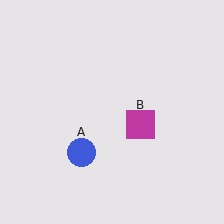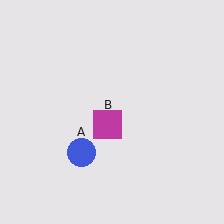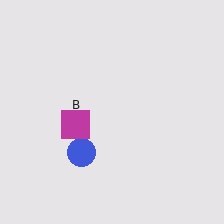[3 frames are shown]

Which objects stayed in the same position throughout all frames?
Blue circle (object A) remained stationary.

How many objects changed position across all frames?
1 object changed position: magenta square (object B).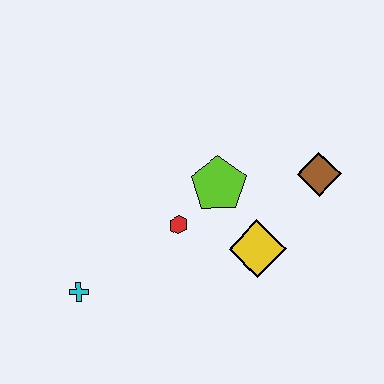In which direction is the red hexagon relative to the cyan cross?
The red hexagon is to the right of the cyan cross.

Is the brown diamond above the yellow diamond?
Yes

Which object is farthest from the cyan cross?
The brown diamond is farthest from the cyan cross.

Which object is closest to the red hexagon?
The lime pentagon is closest to the red hexagon.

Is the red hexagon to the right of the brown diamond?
No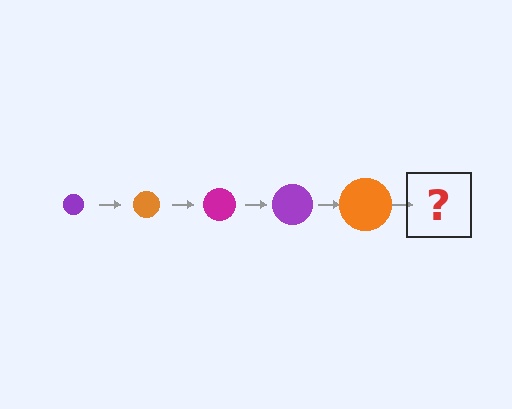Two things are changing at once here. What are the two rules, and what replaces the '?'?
The two rules are that the circle grows larger each step and the color cycles through purple, orange, and magenta. The '?' should be a magenta circle, larger than the previous one.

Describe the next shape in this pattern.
It should be a magenta circle, larger than the previous one.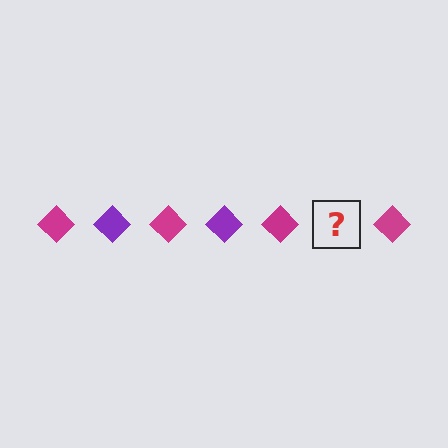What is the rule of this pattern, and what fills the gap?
The rule is that the pattern cycles through magenta, purple diamonds. The gap should be filled with a purple diamond.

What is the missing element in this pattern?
The missing element is a purple diamond.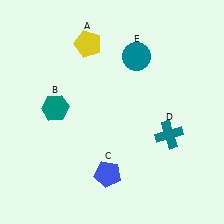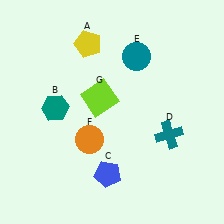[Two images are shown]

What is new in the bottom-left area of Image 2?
An orange circle (F) was added in the bottom-left area of Image 2.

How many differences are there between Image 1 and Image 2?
There are 2 differences between the two images.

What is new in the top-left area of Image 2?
A lime square (G) was added in the top-left area of Image 2.